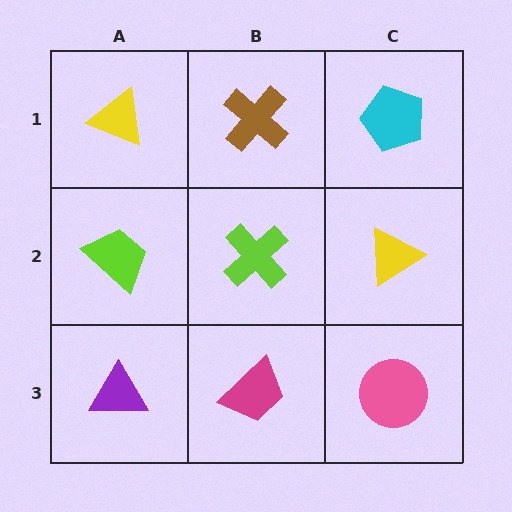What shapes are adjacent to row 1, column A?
A lime trapezoid (row 2, column A), a brown cross (row 1, column B).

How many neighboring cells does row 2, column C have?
3.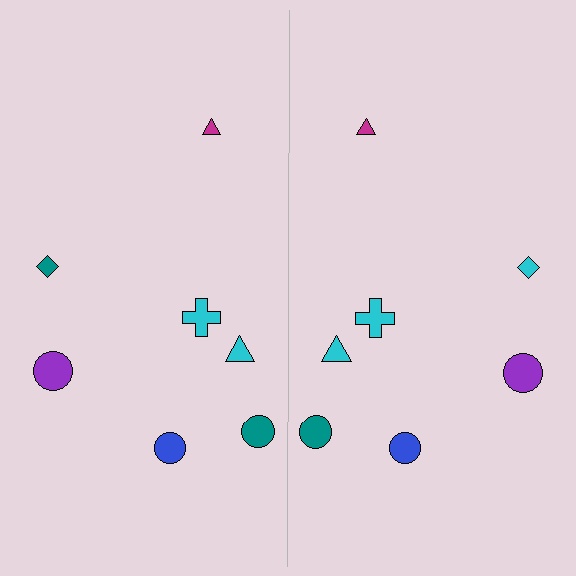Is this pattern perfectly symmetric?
No, the pattern is not perfectly symmetric. The cyan diamond on the right side breaks the symmetry — its mirror counterpart is teal.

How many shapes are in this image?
There are 14 shapes in this image.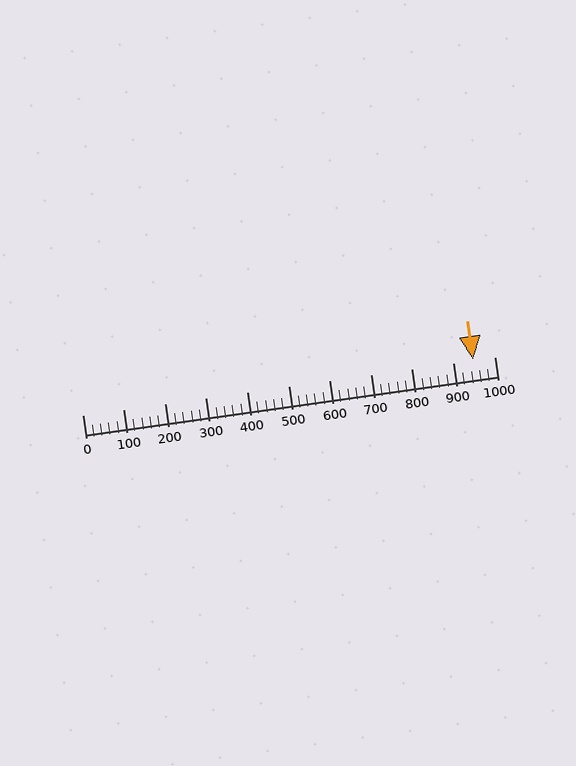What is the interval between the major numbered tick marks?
The major tick marks are spaced 100 units apart.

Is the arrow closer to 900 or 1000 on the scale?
The arrow is closer to 900.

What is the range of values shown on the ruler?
The ruler shows values from 0 to 1000.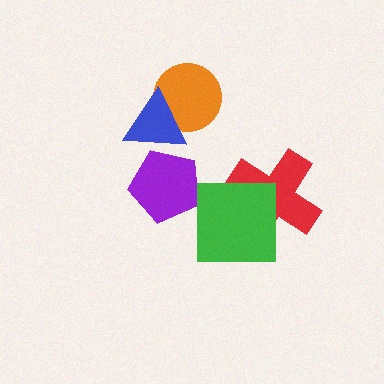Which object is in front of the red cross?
The green square is in front of the red cross.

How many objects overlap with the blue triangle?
2 objects overlap with the blue triangle.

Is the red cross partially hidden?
Yes, it is partially covered by another shape.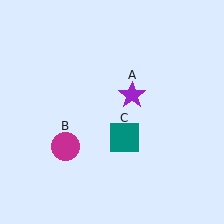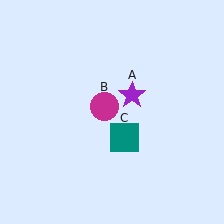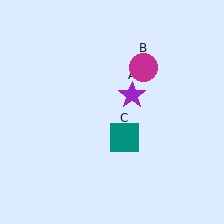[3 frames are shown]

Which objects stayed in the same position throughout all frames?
Purple star (object A) and teal square (object C) remained stationary.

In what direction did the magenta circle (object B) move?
The magenta circle (object B) moved up and to the right.